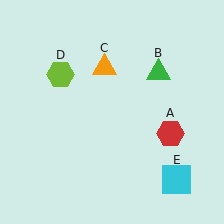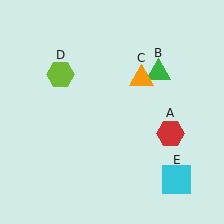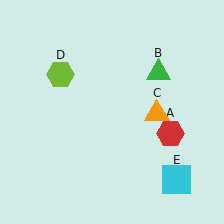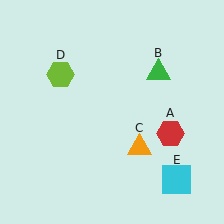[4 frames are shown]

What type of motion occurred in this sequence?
The orange triangle (object C) rotated clockwise around the center of the scene.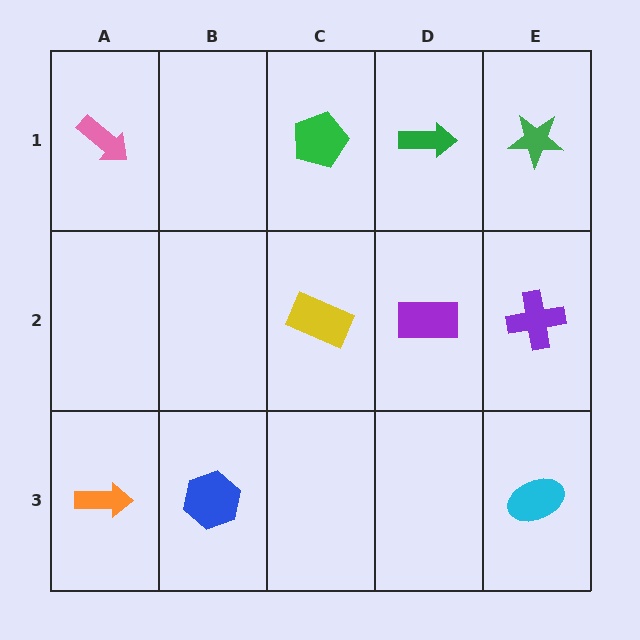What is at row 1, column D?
A green arrow.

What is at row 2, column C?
A yellow rectangle.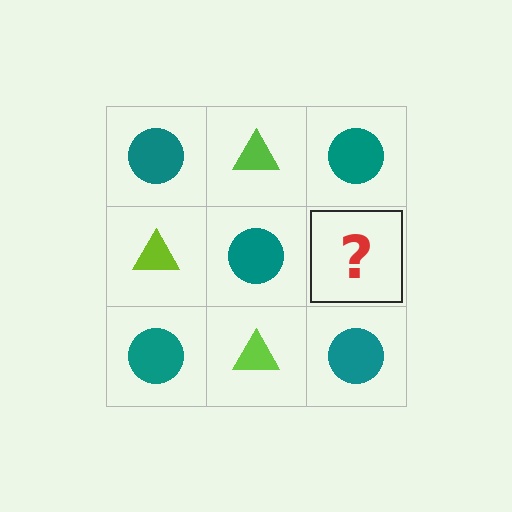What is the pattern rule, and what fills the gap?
The rule is that it alternates teal circle and lime triangle in a checkerboard pattern. The gap should be filled with a lime triangle.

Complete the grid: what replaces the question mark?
The question mark should be replaced with a lime triangle.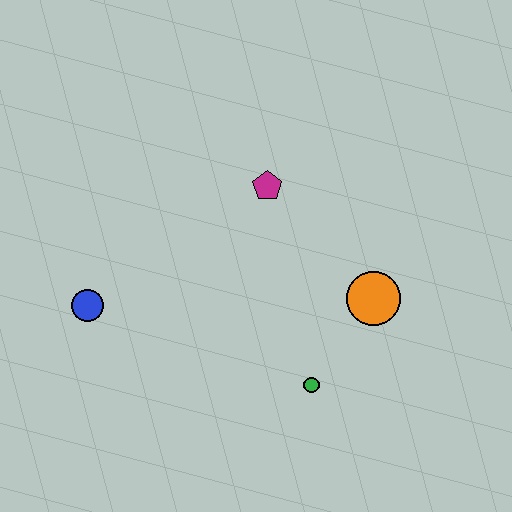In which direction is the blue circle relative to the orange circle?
The blue circle is to the left of the orange circle.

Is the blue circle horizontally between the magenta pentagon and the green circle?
No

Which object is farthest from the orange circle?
The blue circle is farthest from the orange circle.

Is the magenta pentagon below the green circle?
No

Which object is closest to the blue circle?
The magenta pentagon is closest to the blue circle.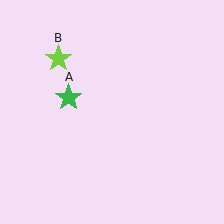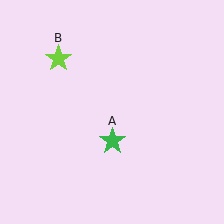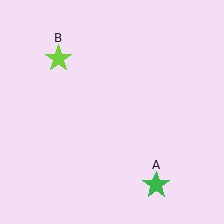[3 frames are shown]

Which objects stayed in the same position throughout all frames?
Lime star (object B) remained stationary.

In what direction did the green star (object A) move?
The green star (object A) moved down and to the right.